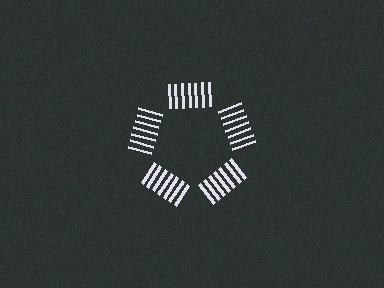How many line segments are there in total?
35 — 7 along each of the 5 edges.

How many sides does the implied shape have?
5 sides — the line-ends trace a pentagon.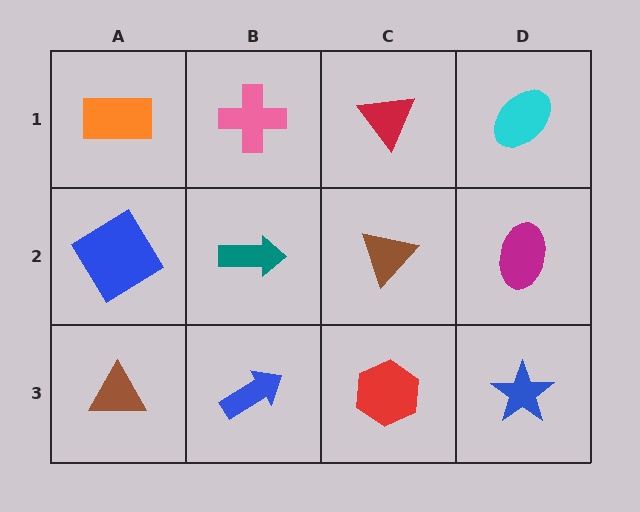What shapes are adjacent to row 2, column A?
An orange rectangle (row 1, column A), a brown triangle (row 3, column A), a teal arrow (row 2, column B).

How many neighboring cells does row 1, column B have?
3.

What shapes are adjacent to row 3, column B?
A teal arrow (row 2, column B), a brown triangle (row 3, column A), a red hexagon (row 3, column C).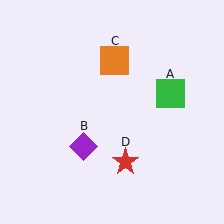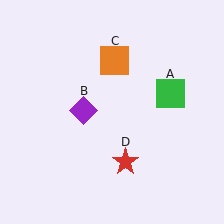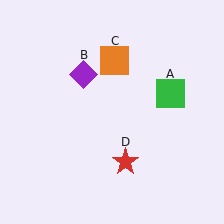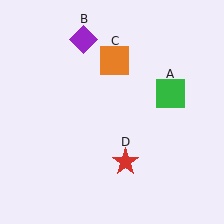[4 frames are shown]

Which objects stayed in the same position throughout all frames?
Green square (object A) and orange square (object C) and red star (object D) remained stationary.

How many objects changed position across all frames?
1 object changed position: purple diamond (object B).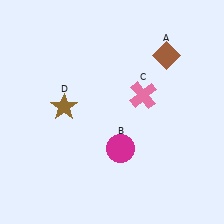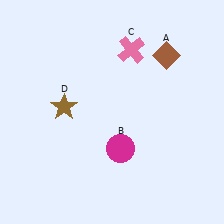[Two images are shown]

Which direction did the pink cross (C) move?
The pink cross (C) moved up.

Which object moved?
The pink cross (C) moved up.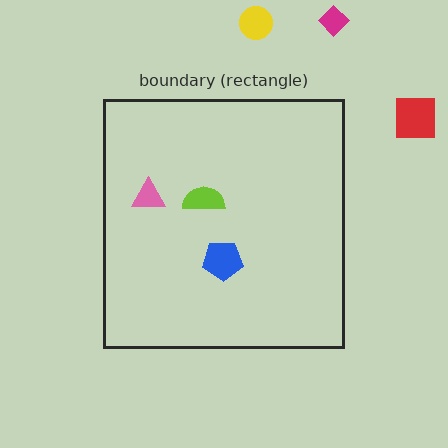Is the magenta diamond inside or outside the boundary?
Outside.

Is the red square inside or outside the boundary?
Outside.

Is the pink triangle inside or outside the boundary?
Inside.